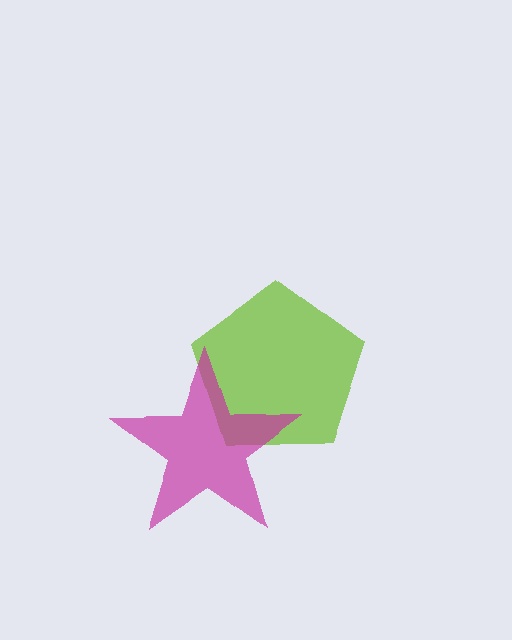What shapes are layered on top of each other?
The layered shapes are: a lime pentagon, a magenta star.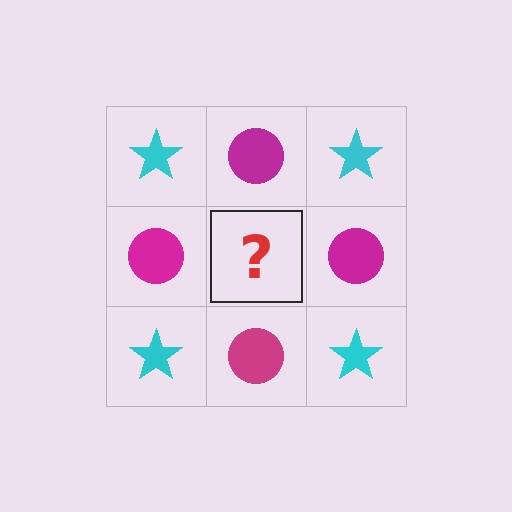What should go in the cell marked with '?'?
The missing cell should contain a cyan star.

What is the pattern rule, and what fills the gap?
The rule is that it alternates cyan star and magenta circle in a checkerboard pattern. The gap should be filled with a cyan star.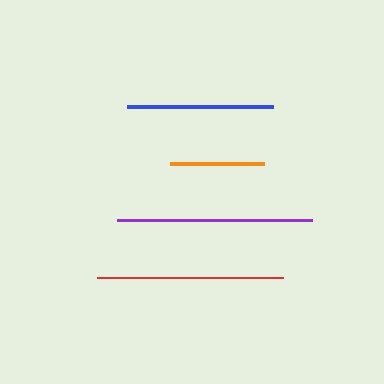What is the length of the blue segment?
The blue segment is approximately 147 pixels long.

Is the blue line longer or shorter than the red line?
The red line is longer than the blue line.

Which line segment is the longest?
The purple line is the longest at approximately 196 pixels.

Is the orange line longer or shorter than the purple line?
The purple line is longer than the orange line.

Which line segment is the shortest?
The orange line is the shortest at approximately 94 pixels.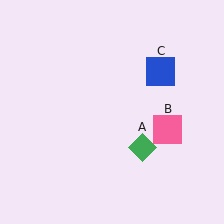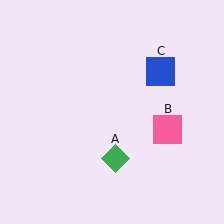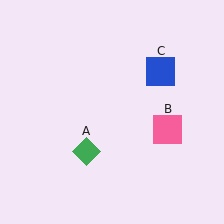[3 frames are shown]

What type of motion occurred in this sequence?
The green diamond (object A) rotated clockwise around the center of the scene.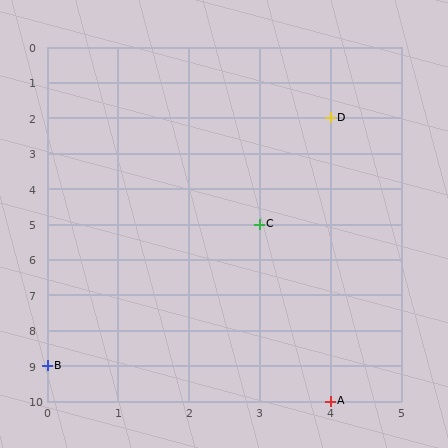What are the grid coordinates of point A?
Point A is at grid coordinates (4, 10).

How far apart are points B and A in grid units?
Points B and A are 4 columns and 1 row apart (about 4.1 grid units diagonally).